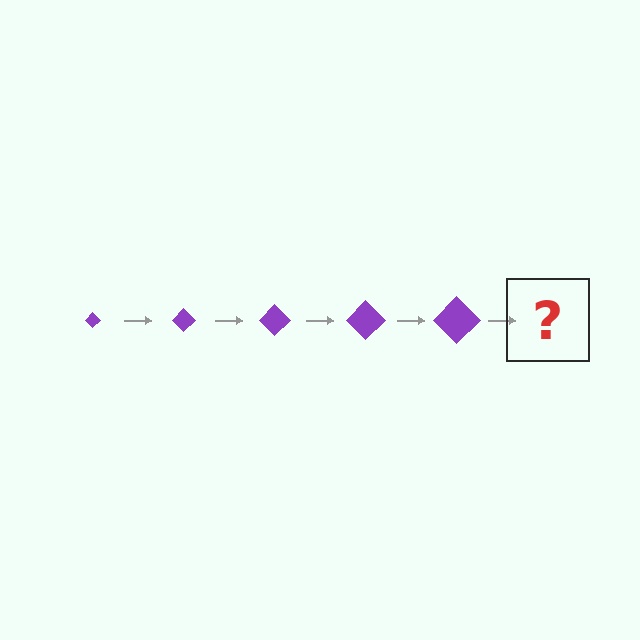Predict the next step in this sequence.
The next step is a purple diamond, larger than the previous one.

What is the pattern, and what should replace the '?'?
The pattern is that the diamond gets progressively larger each step. The '?' should be a purple diamond, larger than the previous one.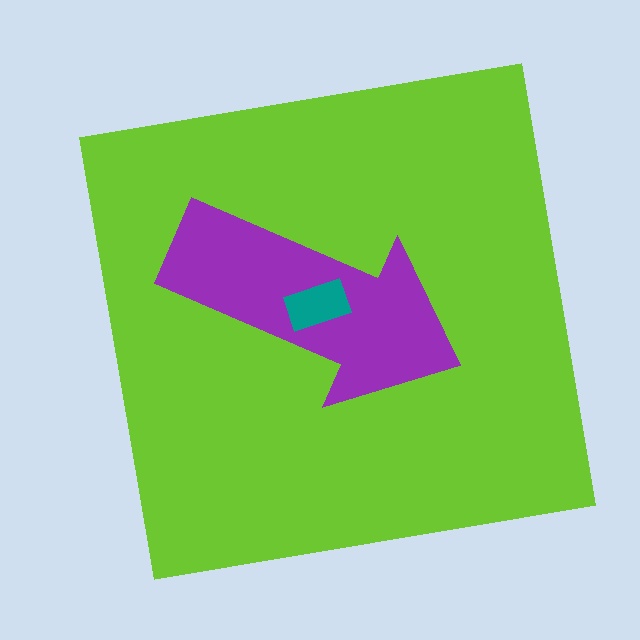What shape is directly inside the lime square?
The purple arrow.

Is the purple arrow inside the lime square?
Yes.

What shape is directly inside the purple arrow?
The teal rectangle.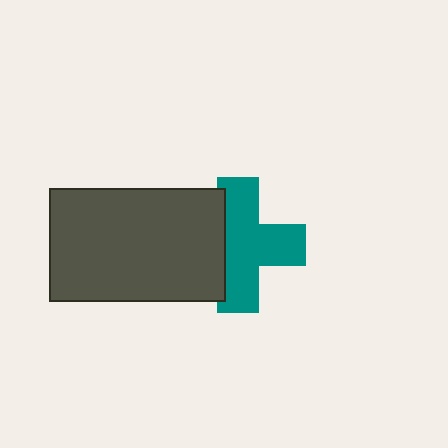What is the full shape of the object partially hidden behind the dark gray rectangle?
The partially hidden object is a teal cross.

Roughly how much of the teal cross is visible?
Most of it is visible (roughly 70%).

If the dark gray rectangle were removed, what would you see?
You would see the complete teal cross.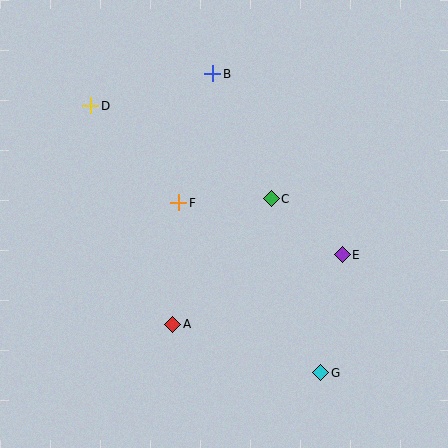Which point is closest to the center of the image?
Point F at (179, 203) is closest to the center.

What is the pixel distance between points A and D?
The distance between A and D is 233 pixels.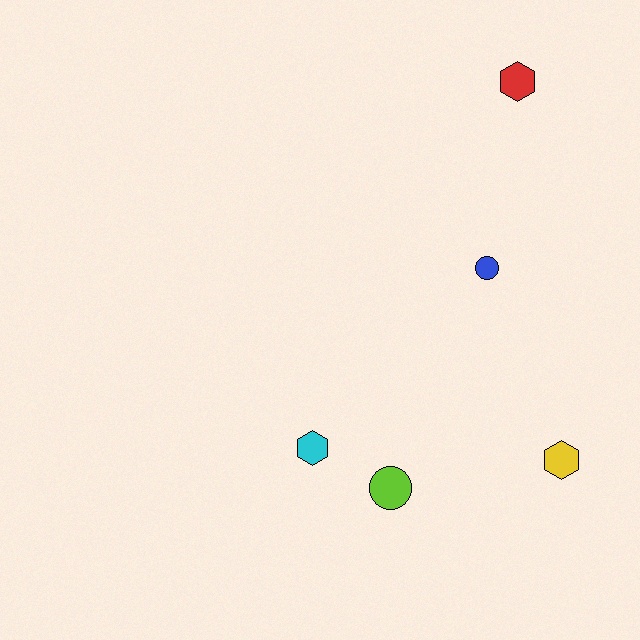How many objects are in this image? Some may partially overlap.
There are 5 objects.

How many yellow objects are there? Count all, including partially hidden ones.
There is 1 yellow object.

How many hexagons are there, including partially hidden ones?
There are 3 hexagons.